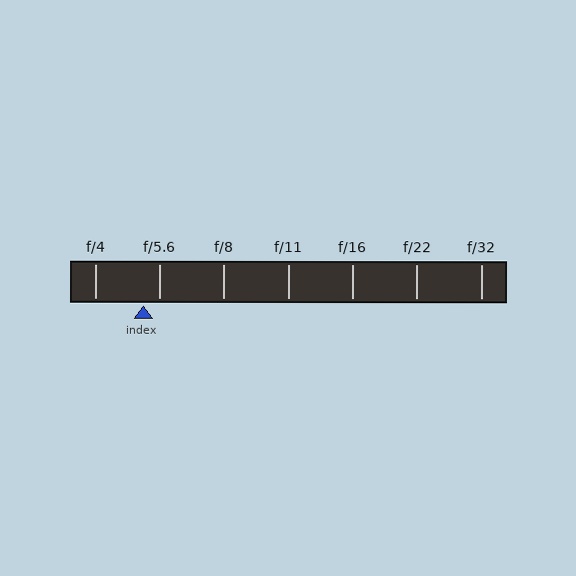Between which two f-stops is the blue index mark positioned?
The index mark is between f/4 and f/5.6.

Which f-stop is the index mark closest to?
The index mark is closest to f/5.6.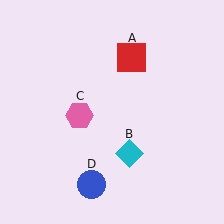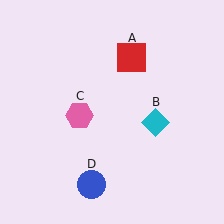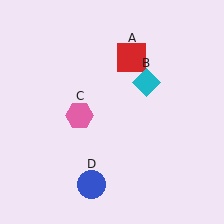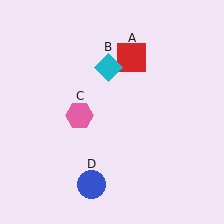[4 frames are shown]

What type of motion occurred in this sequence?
The cyan diamond (object B) rotated counterclockwise around the center of the scene.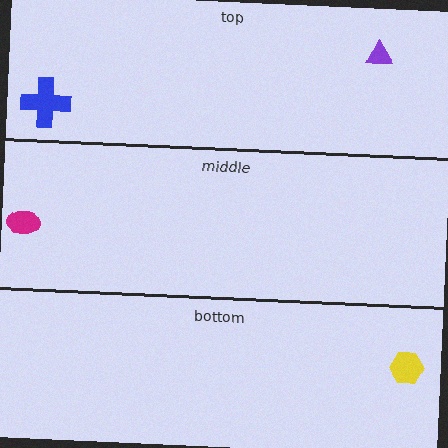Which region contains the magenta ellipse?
The middle region.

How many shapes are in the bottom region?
1.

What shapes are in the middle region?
The magenta ellipse.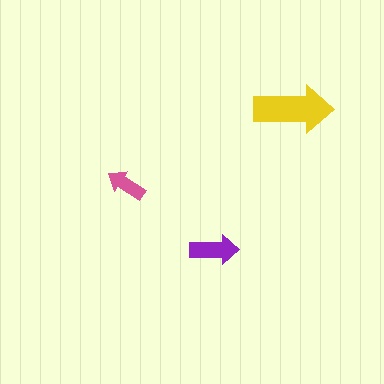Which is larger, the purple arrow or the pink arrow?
The purple one.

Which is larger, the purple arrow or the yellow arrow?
The yellow one.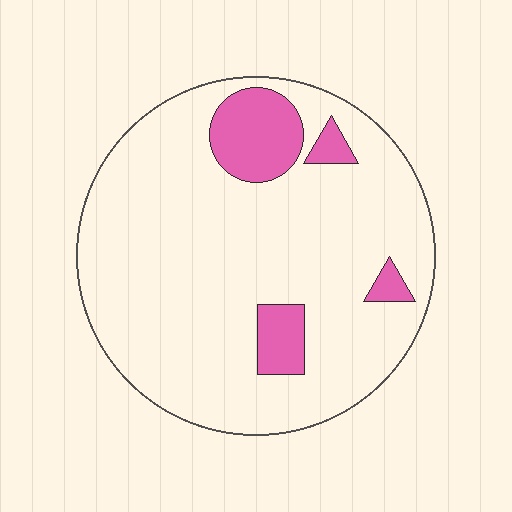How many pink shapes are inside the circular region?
4.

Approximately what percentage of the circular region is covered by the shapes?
Approximately 15%.